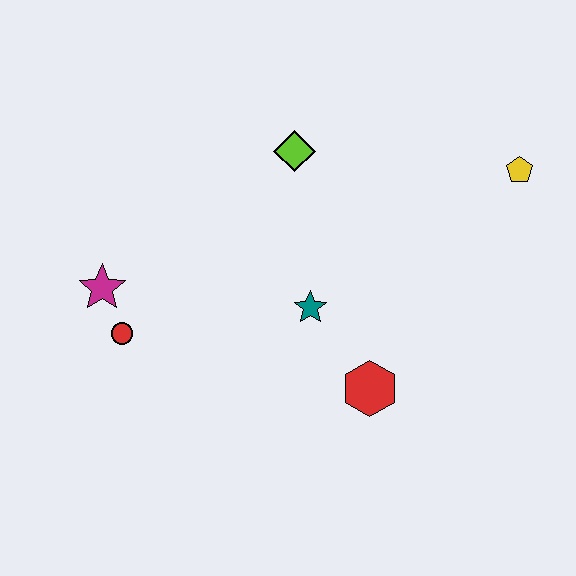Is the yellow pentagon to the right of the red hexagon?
Yes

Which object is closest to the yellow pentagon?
The lime diamond is closest to the yellow pentagon.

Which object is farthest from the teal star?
The yellow pentagon is farthest from the teal star.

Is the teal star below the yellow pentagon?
Yes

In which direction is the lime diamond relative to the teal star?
The lime diamond is above the teal star.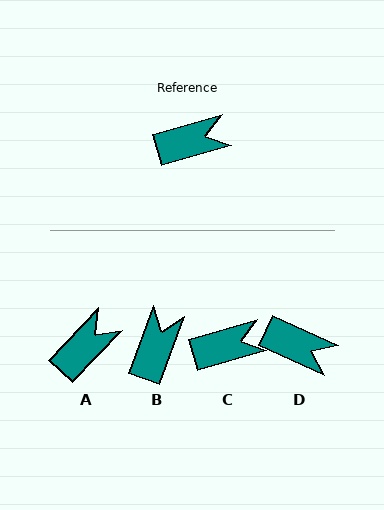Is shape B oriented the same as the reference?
No, it is off by about 54 degrees.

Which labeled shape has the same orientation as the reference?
C.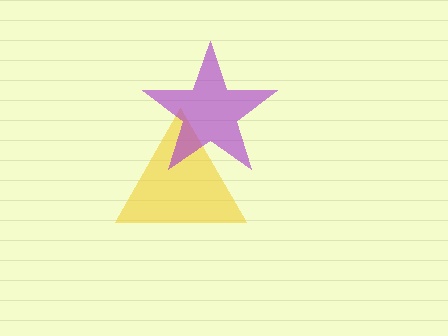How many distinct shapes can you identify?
There are 2 distinct shapes: a yellow triangle, a purple star.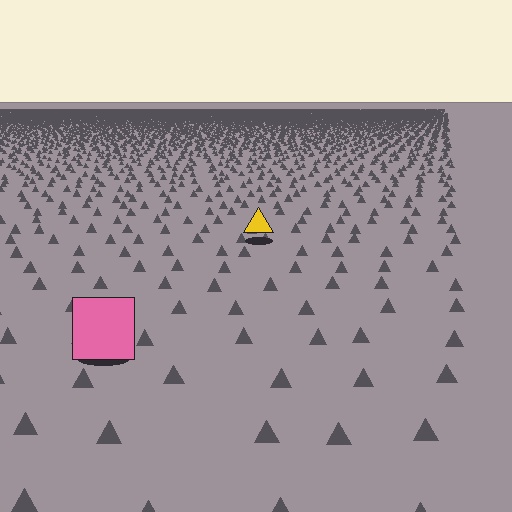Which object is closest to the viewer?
The pink square is closest. The texture marks near it are larger and more spread out.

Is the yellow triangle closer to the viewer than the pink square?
No. The pink square is closer — you can tell from the texture gradient: the ground texture is coarser near it.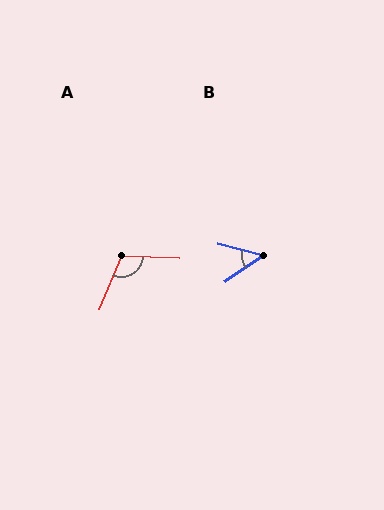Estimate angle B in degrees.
Approximately 49 degrees.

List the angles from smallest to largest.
B (49°), A (110°).